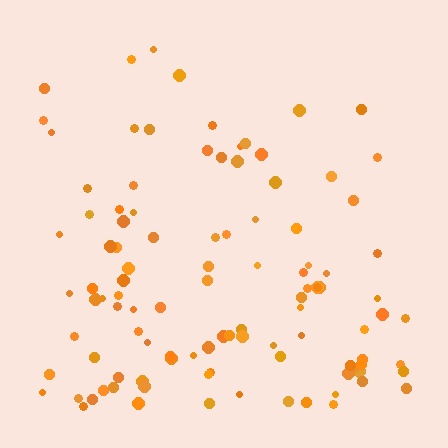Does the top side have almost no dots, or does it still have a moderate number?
Still a moderate number, just noticeably fewer than the bottom.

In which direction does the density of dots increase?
From top to bottom, with the bottom side densest.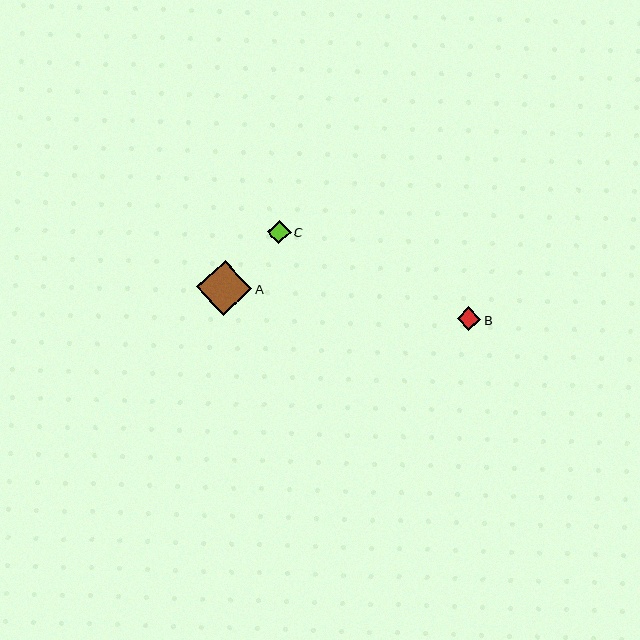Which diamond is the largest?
Diamond A is the largest with a size of approximately 55 pixels.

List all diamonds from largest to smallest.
From largest to smallest: A, B, C.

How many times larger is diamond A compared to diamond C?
Diamond A is approximately 2.4 times the size of diamond C.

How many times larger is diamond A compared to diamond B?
Diamond A is approximately 2.3 times the size of diamond B.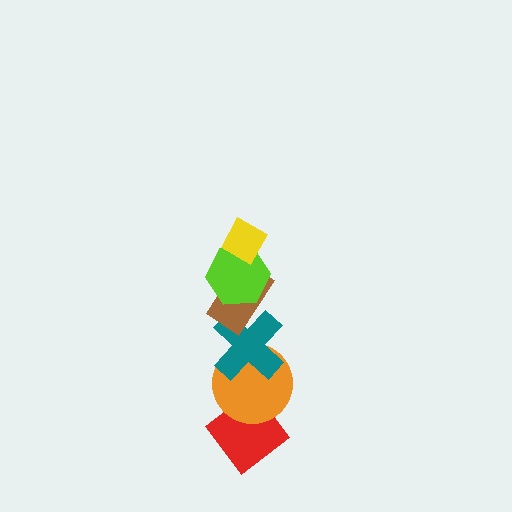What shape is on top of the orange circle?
The teal cross is on top of the orange circle.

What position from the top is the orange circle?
The orange circle is 5th from the top.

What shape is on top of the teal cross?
The brown rectangle is on top of the teal cross.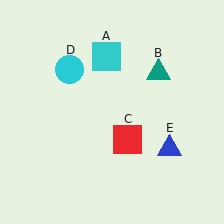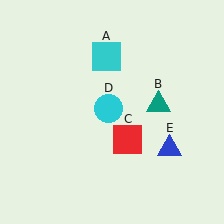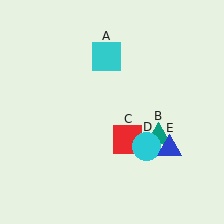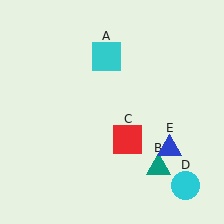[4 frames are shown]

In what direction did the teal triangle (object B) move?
The teal triangle (object B) moved down.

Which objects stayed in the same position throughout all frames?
Cyan square (object A) and red square (object C) and blue triangle (object E) remained stationary.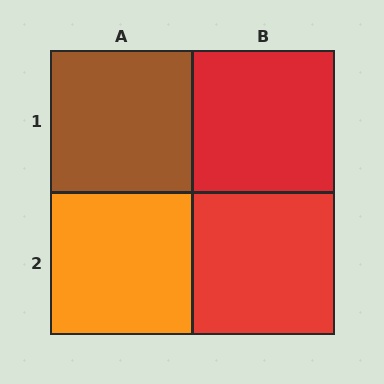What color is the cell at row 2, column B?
Red.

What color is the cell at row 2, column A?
Orange.